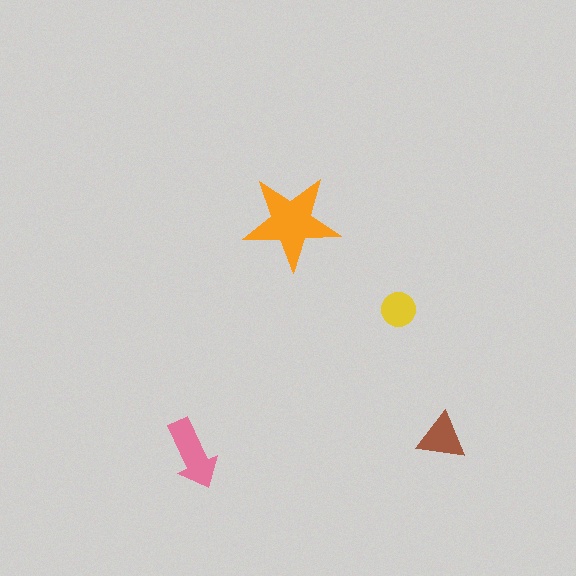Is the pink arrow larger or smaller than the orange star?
Smaller.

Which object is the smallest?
The yellow circle.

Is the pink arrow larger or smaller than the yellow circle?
Larger.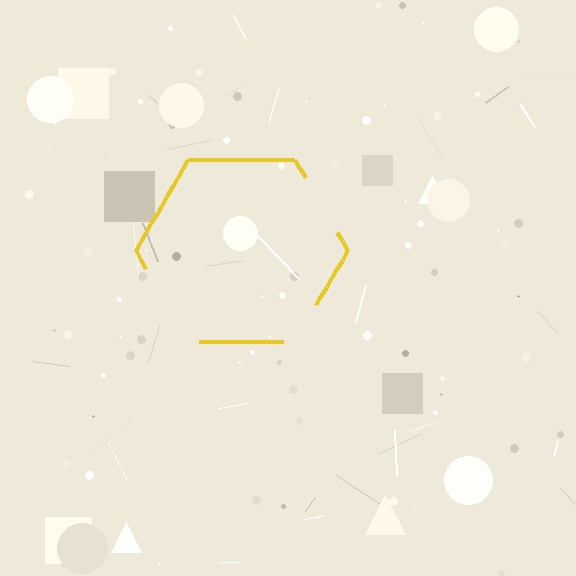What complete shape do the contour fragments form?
The contour fragments form a hexagon.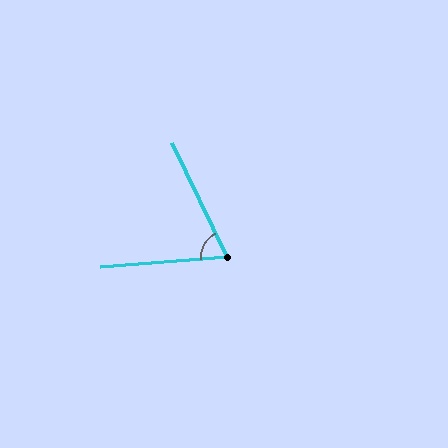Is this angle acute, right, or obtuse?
It is acute.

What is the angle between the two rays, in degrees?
Approximately 69 degrees.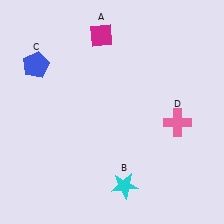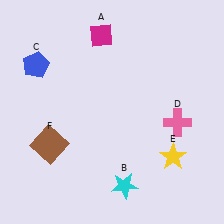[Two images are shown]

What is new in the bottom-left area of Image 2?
A brown square (F) was added in the bottom-left area of Image 2.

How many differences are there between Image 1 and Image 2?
There are 2 differences between the two images.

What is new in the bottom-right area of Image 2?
A yellow star (E) was added in the bottom-right area of Image 2.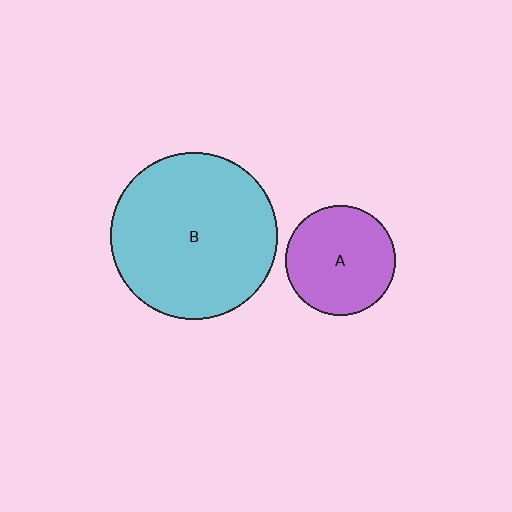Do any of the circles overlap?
No, none of the circles overlap.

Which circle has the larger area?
Circle B (cyan).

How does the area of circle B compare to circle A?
Approximately 2.3 times.